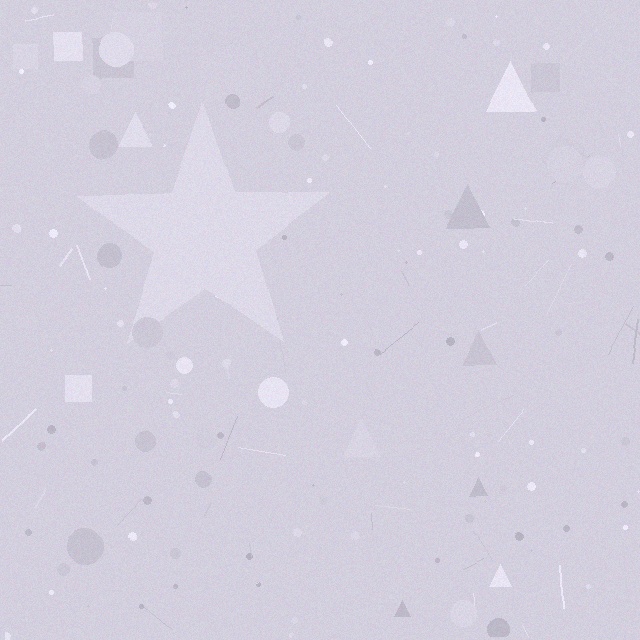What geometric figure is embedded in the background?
A star is embedded in the background.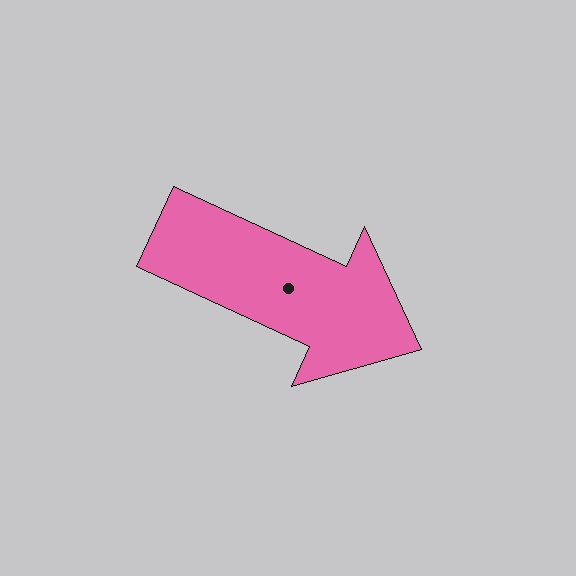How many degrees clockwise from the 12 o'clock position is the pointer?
Approximately 115 degrees.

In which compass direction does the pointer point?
Southeast.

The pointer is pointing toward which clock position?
Roughly 4 o'clock.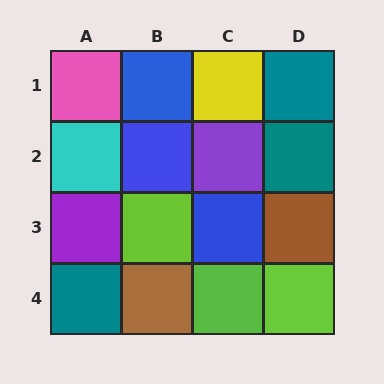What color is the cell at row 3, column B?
Lime.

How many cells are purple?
2 cells are purple.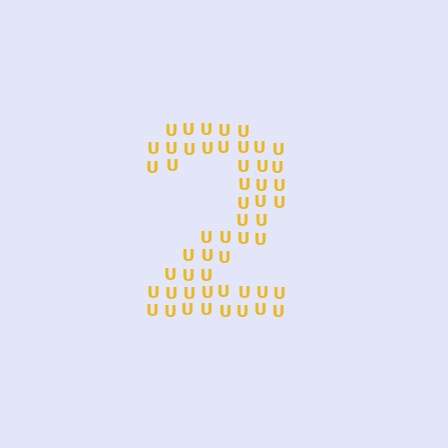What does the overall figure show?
The overall figure shows the digit 2.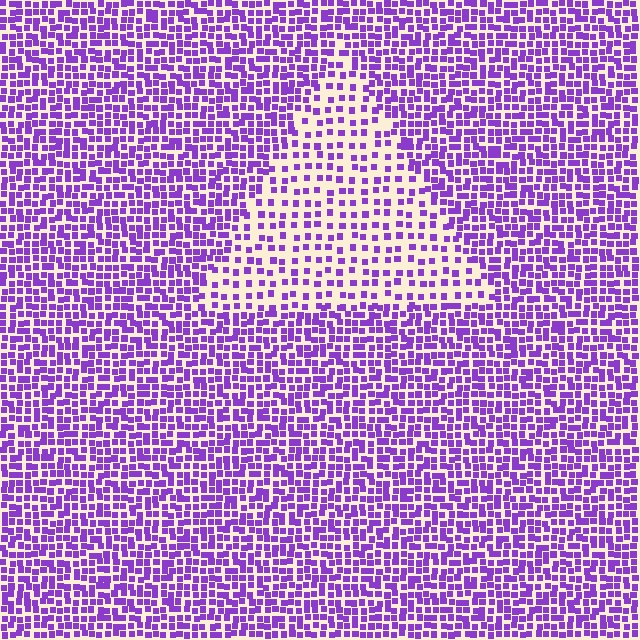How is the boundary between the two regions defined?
The boundary is defined by a change in element density (approximately 2.1x ratio). All elements are the same color, size, and shape.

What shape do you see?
I see a triangle.